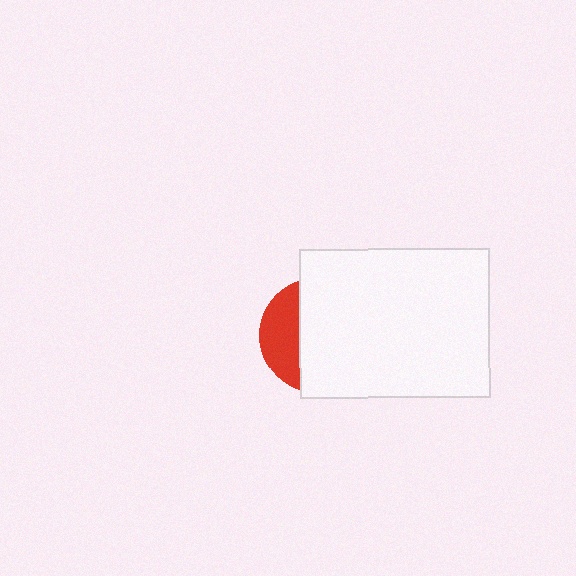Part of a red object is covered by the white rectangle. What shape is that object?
It is a circle.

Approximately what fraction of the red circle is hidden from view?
Roughly 69% of the red circle is hidden behind the white rectangle.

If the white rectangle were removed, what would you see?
You would see the complete red circle.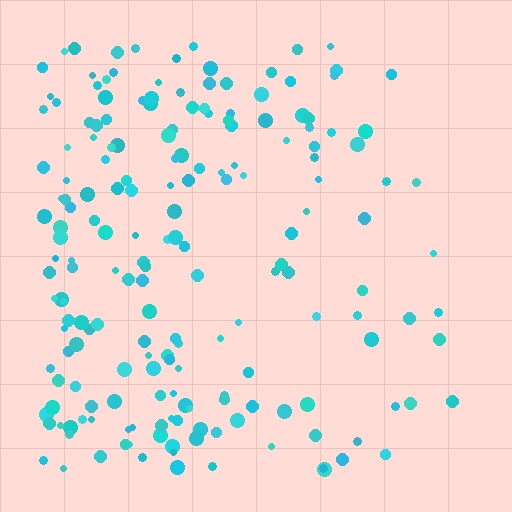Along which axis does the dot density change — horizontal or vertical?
Horizontal.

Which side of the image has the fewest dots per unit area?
The right.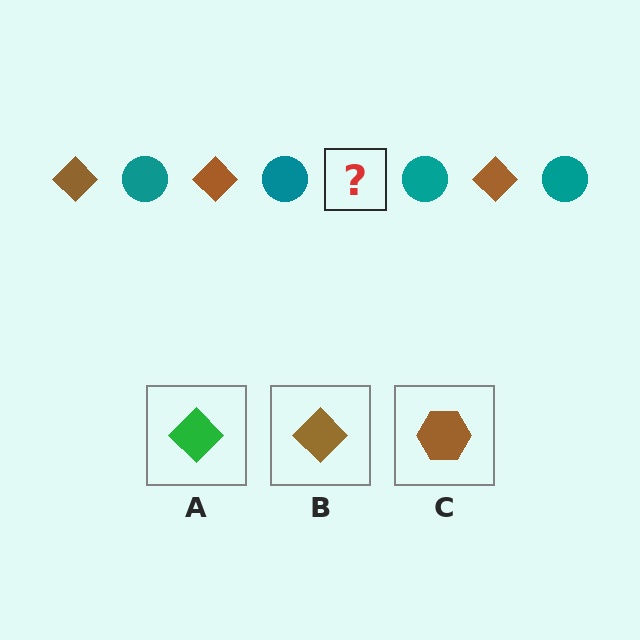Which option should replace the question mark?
Option B.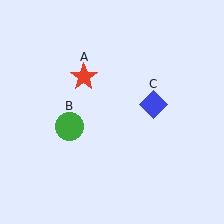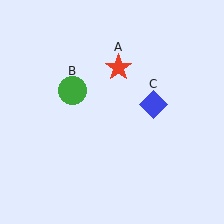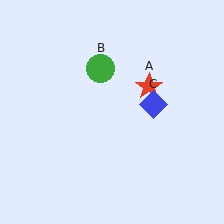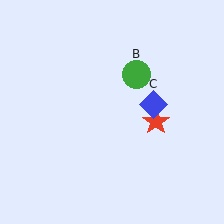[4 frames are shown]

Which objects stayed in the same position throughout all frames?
Blue diamond (object C) remained stationary.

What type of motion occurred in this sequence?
The red star (object A), green circle (object B) rotated clockwise around the center of the scene.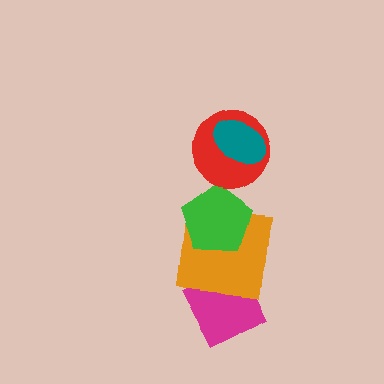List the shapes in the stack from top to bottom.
From top to bottom: the teal ellipse, the red circle, the green pentagon, the orange square, the magenta diamond.